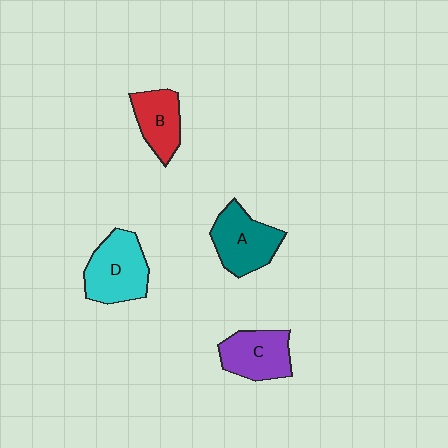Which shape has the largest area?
Shape D (cyan).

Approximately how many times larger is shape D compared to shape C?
Approximately 1.2 times.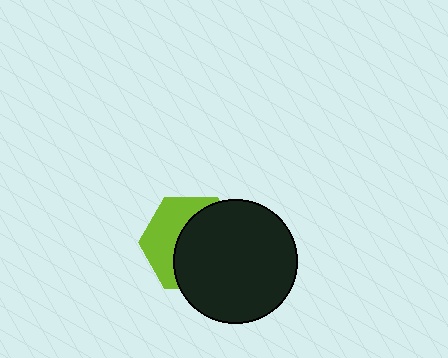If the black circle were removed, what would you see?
You would see the complete lime hexagon.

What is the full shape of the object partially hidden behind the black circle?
The partially hidden object is a lime hexagon.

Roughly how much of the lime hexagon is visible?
A small part of it is visible (roughly 41%).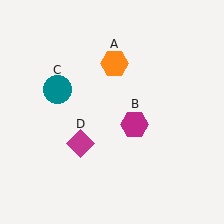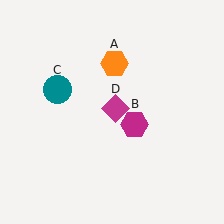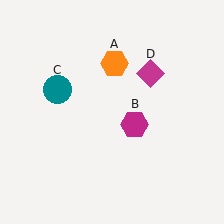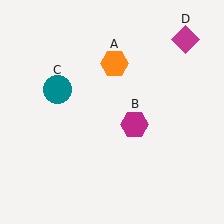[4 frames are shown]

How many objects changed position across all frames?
1 object changed position: magenta diamond (object D).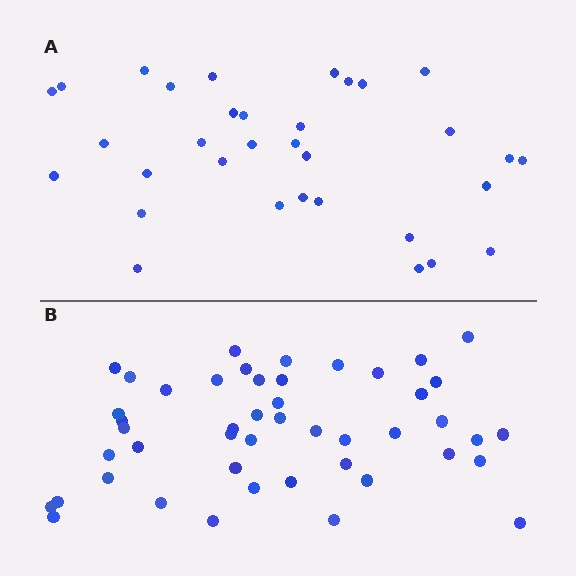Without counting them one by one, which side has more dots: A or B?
Region B (the bottom region) has more dots.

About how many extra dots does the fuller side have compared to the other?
Region B has approximately 15 more dots than region A.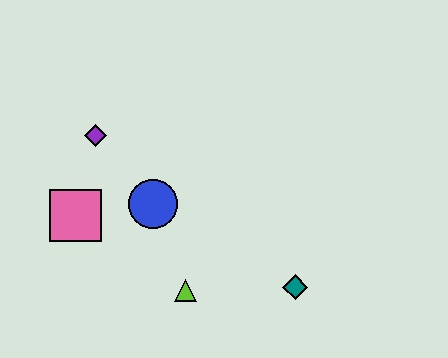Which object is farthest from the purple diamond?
The teal diamond is farthest from the purple diamond.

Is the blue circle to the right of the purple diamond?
Yes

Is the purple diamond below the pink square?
No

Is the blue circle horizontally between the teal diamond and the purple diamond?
Yes